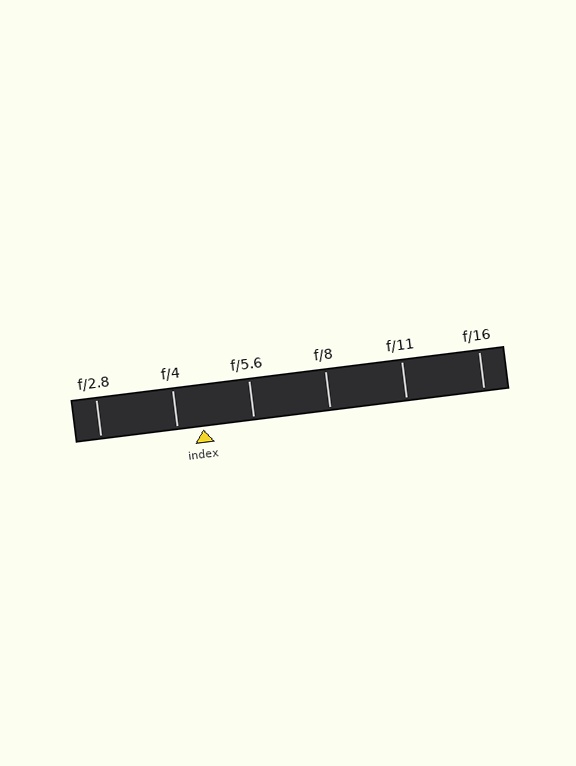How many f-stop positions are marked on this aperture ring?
There are 6 f-stop positions marked.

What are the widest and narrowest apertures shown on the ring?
The widest aperture shown is f/2.8 and the narrowest is f/16.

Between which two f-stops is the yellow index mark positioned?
The index mark is between f/4 and f/5.6.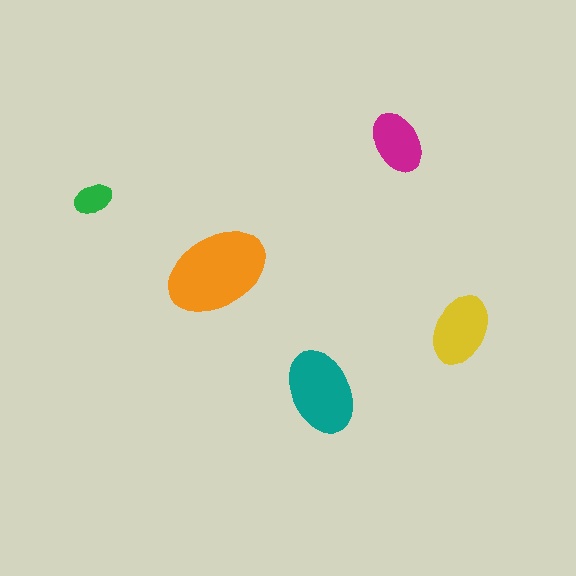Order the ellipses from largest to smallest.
the orange one, the teal one, the yellow one, the magenta one, the green one.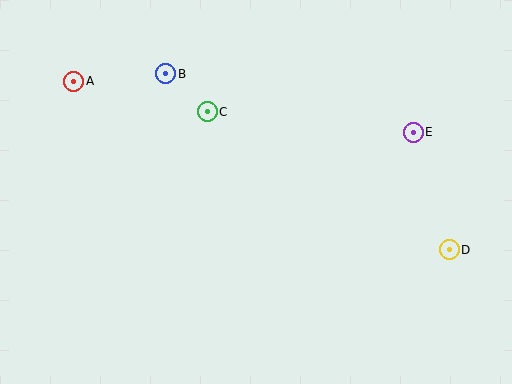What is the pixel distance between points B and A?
The distance between B and A is 92 pixels.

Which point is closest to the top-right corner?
Point E is closest to the top-right corner.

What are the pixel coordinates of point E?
Point E is at (413, 132).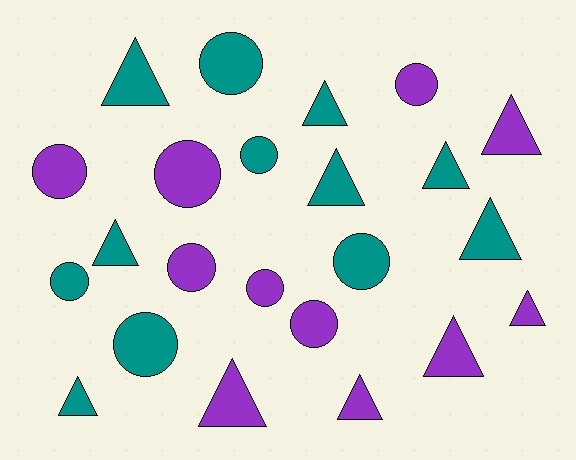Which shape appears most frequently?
Triangle, with 12 objects.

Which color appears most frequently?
Teal, with 12 objects.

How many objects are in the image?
There are 23 objects.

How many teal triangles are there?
There are 7 teal triangles.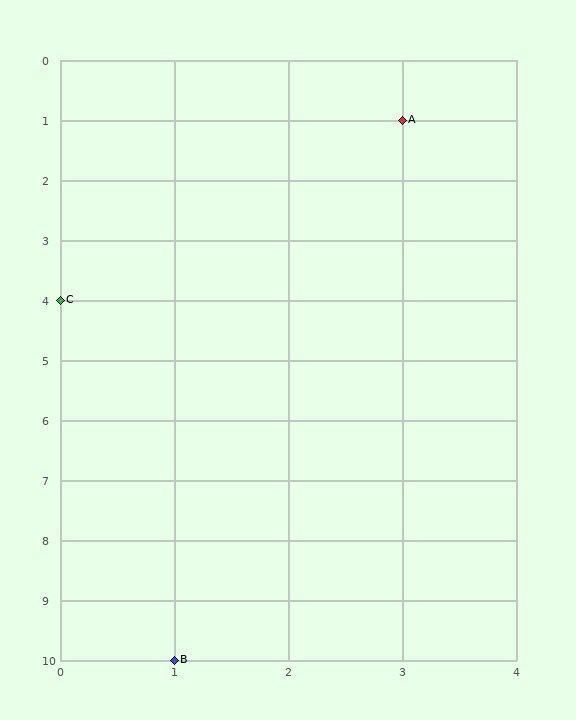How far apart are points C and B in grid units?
Points C and B are 1 column and 6 rows apart (about 6.1 grid units diagonally).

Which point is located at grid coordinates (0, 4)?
Point C is at (0, 4).